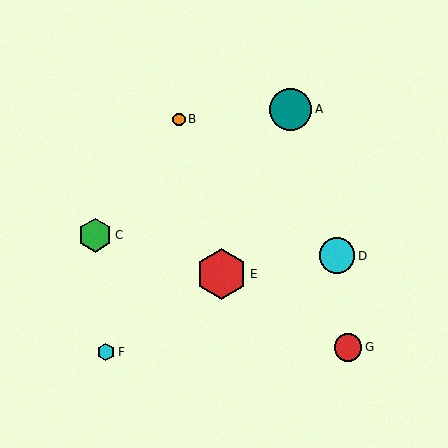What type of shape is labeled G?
Shape G is a red circle.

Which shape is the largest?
The red hexagon (labeled E) is the largest.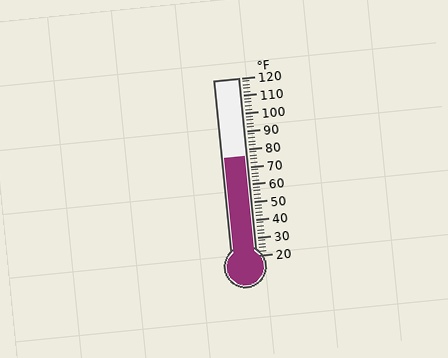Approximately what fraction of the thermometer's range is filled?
The thermometer is filled to approximately 55% of its range.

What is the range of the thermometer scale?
The thermometer scale ranges from 20°F to 120°F.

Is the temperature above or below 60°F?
The temperature is above 60°F.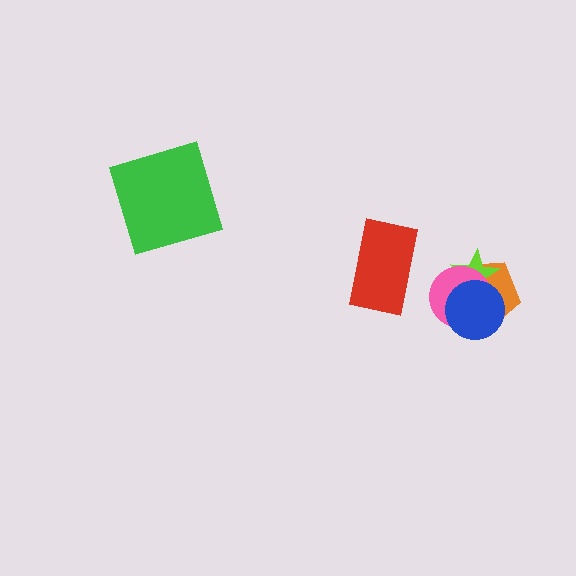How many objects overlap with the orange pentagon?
3 objects overlap with the orange pentagon.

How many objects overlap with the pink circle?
3 objects overlap with the pink circle.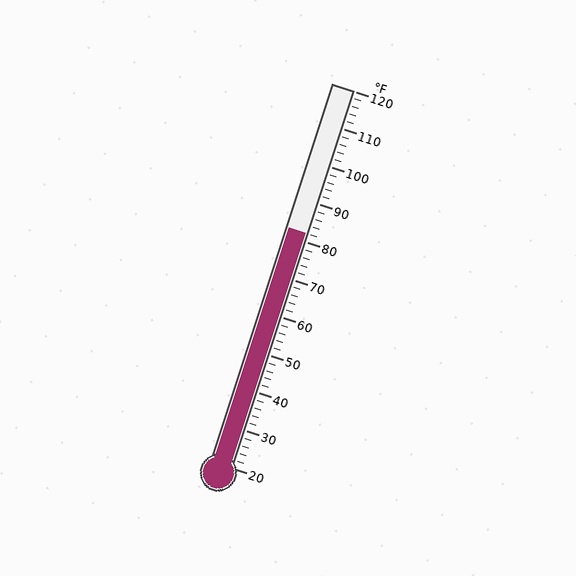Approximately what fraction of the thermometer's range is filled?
The thermometer is filled to approximately 60% of its range.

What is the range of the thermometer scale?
The thermometer scale ranges from 20°F to 120°F.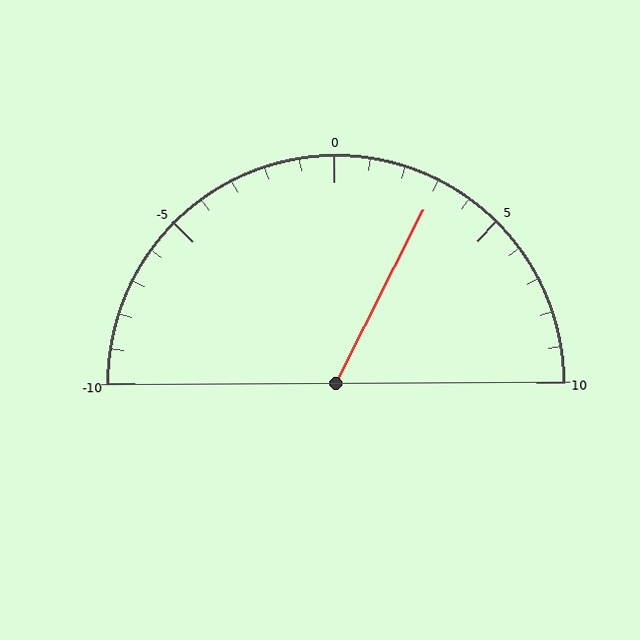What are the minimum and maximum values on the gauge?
The gauge ranges from -10 to 10.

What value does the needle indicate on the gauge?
The needle indicates approximately 3.